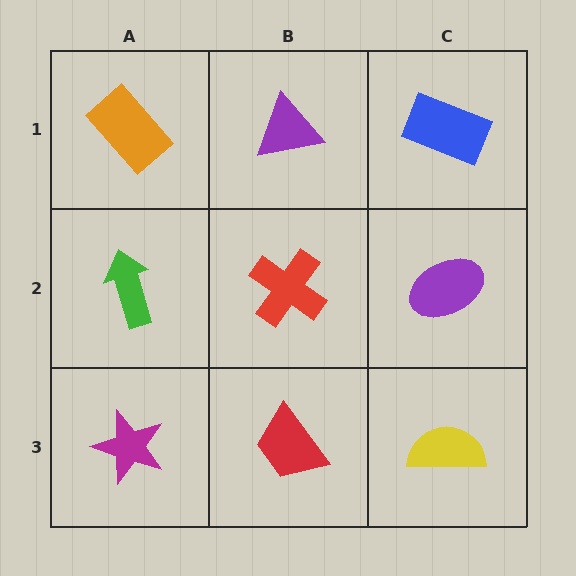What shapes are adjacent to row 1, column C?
A purple ellipse (row 2, column C), a purple triangle (row 1, column B).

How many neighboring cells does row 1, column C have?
2.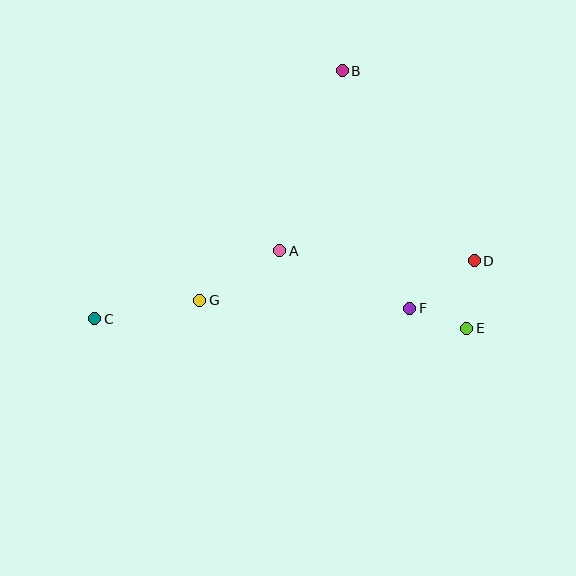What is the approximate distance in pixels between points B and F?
The distance between B and F is approximately 247 pixels.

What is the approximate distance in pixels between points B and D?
The distance between B and D is approximately 231 pixels.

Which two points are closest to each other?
Points E and F are closest to each other.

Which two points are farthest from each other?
Points C and D are farthest from each other.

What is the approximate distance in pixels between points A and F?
The distance between A and F is approximately 142 pixels.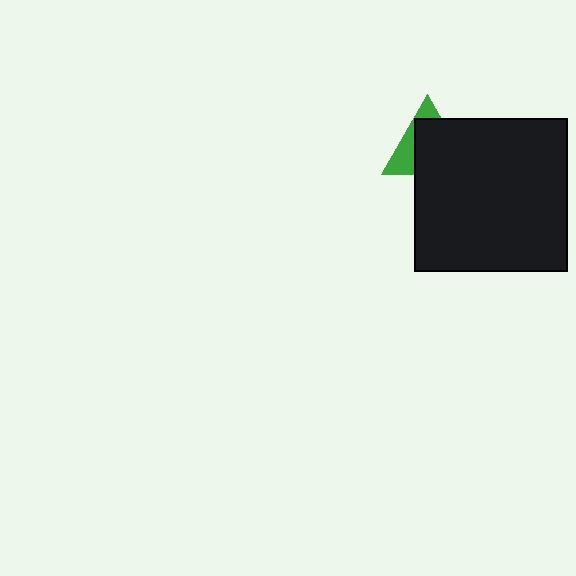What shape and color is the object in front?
The object in front is a black square.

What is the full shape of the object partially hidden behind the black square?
The partially hidden object is a green triangle.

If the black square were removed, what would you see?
You would see the complete green triangle.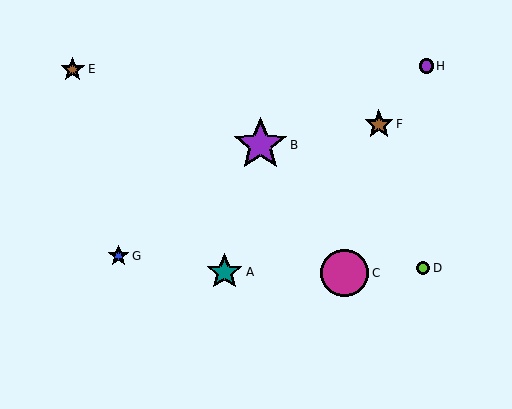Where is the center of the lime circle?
The center of the lime circle is at (423, 268).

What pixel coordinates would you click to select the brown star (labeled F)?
Click at (379, 124) to select the brown star F.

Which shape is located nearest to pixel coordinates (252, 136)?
The purple star (labeled B) at (260, 145) is nearest to that location.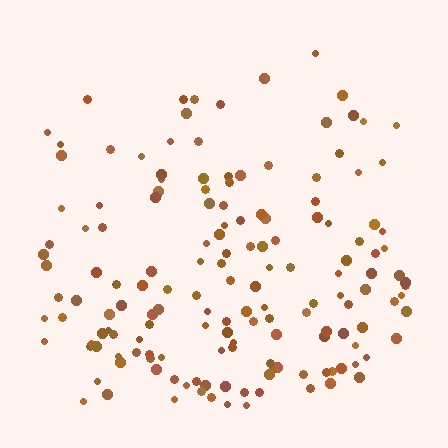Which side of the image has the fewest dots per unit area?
The top.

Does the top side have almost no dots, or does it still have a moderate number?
Still a moderate number, just noticeably fewer than the bottom.